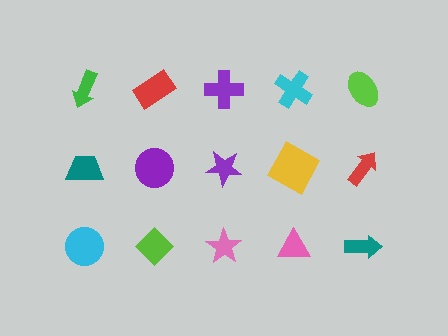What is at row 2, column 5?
A red arrow.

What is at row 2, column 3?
A purple star.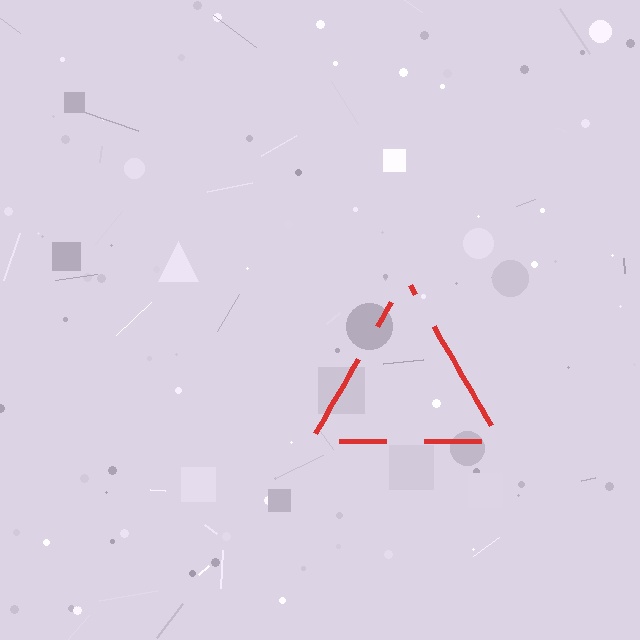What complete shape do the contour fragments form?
The contour fragments form a triangle.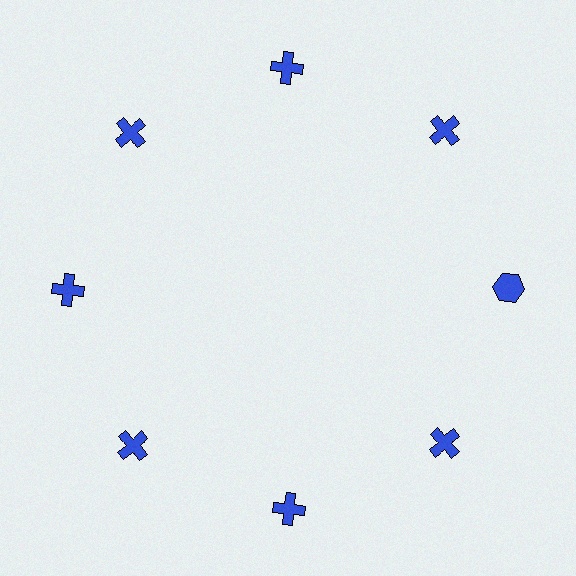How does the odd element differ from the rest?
It has a different shape: hexagon instead of cross.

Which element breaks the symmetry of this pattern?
The blue hexagon at roughly the 3 o'clock position breaks the symmetry. All other shapes are blue crosses.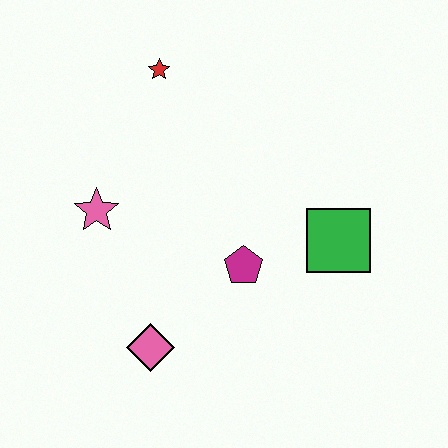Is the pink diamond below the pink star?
Yes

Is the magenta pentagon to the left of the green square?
Yes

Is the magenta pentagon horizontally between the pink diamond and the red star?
No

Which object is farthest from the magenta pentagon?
The red star is farthest from the magenta pentagon.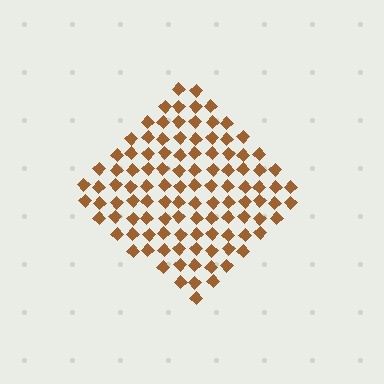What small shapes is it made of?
It is made of small diamonds.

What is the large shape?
The large shape is a diamond.